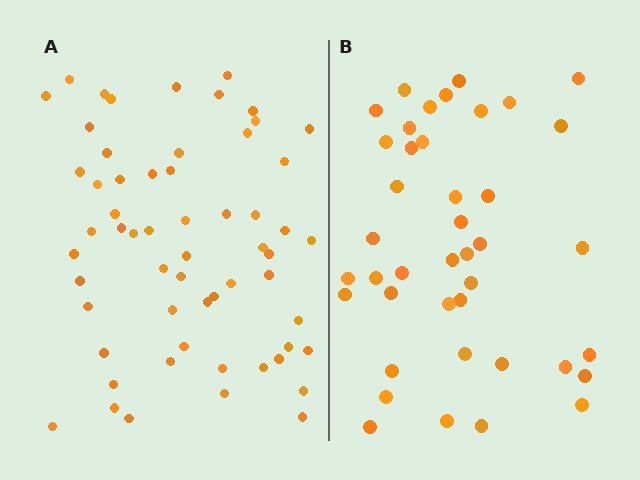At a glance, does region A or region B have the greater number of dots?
Region A (the left region) has more dots.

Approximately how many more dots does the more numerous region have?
Region A has approximately 20 more dots than region B.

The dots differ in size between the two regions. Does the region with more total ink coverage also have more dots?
No. Region B has more total ink coverage because its dots are larger, but region A actually contains more individual dots. Total area can be misleading — the number of items is what matters here.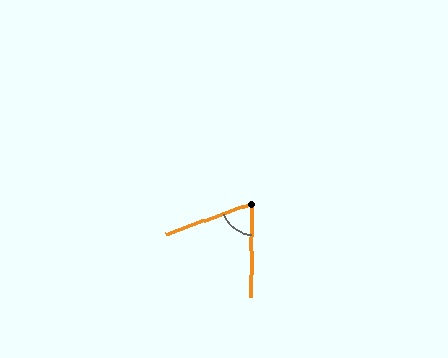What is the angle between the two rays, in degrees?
Approximately 70 degrees.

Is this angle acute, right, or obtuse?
It is acute.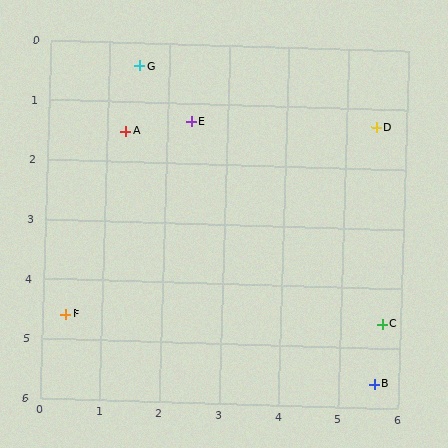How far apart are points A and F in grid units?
Points A and F are about 3.2 grid units apart.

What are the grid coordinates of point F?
Point F is at approximately (0.4, 4.6).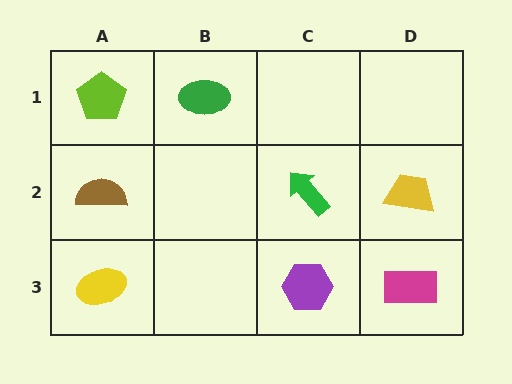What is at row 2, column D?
A yellow trapezoid.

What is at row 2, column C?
A green arrow.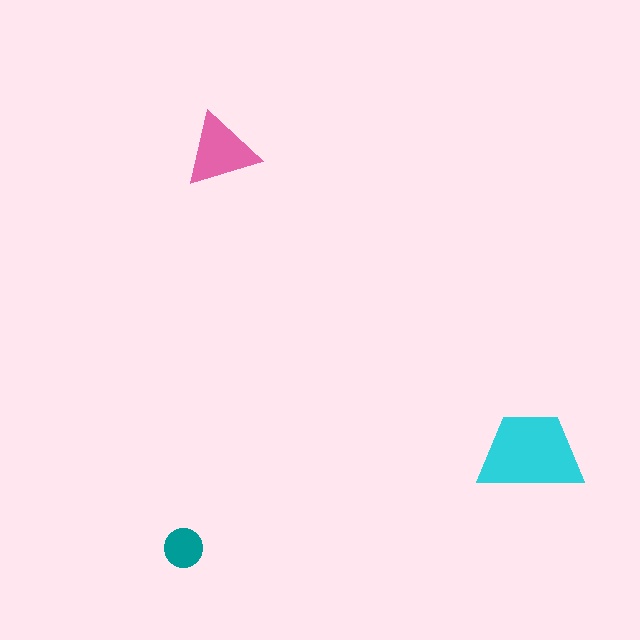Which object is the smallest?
The teal circle.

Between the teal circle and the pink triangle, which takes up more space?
The pink triangle.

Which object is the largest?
The cyan trapezoid.